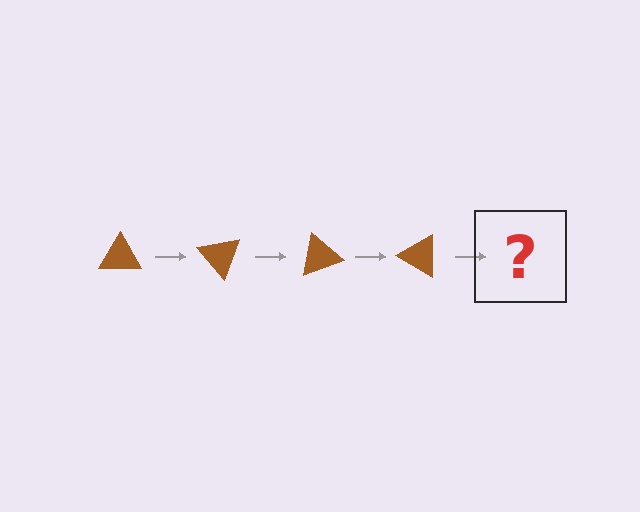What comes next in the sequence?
The next element should be a brown triangle rotated 200 degrees.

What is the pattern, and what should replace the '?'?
The pattern is that the triangle rotates 50 degrees each step. The '?' should be a brown triangle rotated 200 degrees.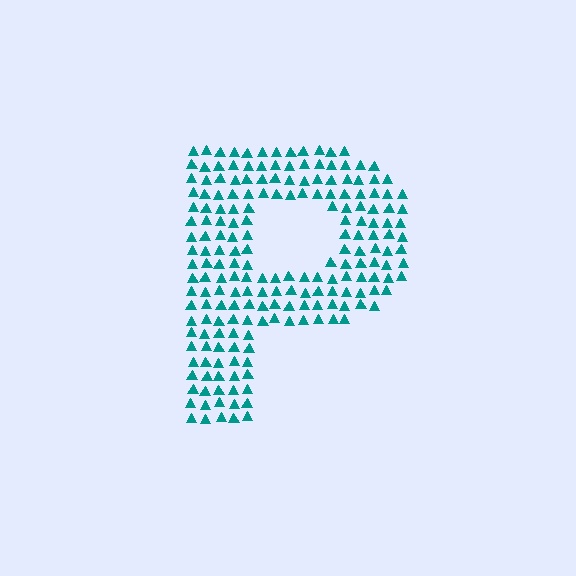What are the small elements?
The small elements are triangles.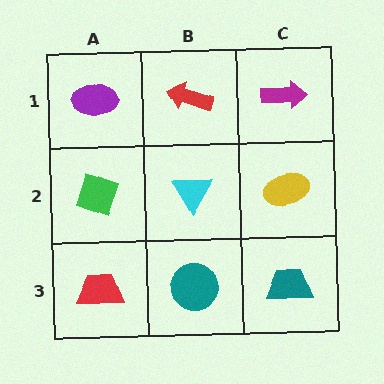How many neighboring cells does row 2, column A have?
3.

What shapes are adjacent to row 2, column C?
A magenta arrow (row 1, column C), a teal trapezoid (row 3, column C), a cyan triangle (row 2, column B).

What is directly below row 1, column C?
A yellow ellipse.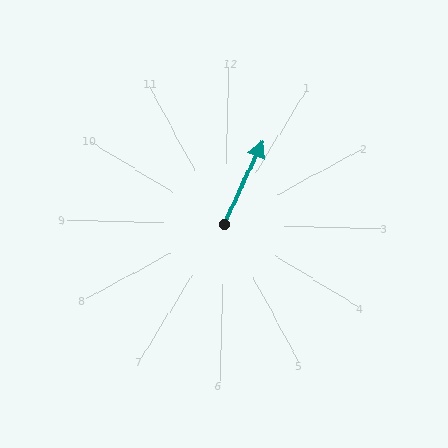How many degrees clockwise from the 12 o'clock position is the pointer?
Approximately 24 degrees.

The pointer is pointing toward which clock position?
Roughly 1 o'clock.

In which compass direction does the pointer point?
Northeast.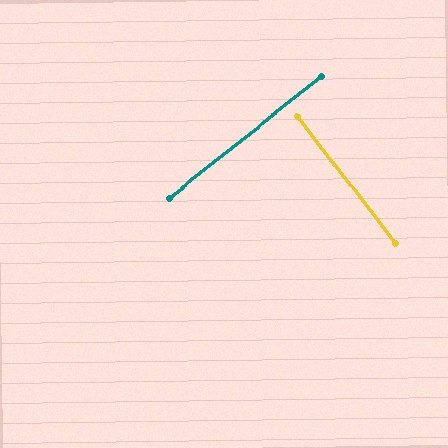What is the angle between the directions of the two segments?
Approximately 89 degrees.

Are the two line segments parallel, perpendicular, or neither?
Perpendicular — they meet at approximately 89°.